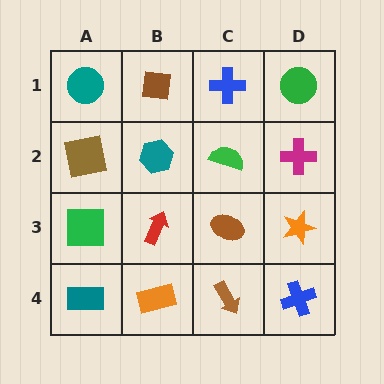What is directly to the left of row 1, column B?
A teal circle.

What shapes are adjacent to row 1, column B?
A teal hexagon (row 2, column B), a teal circle (row 1, column A), a blue cross (row 1, column C).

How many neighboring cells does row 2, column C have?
4.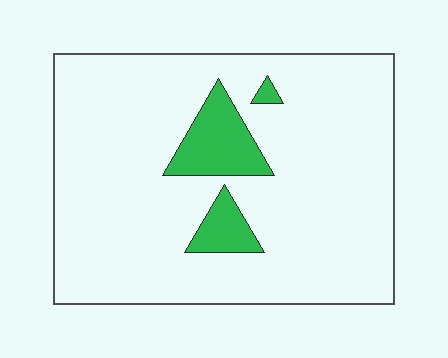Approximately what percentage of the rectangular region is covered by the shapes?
Approximately 10%.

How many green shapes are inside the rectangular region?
3.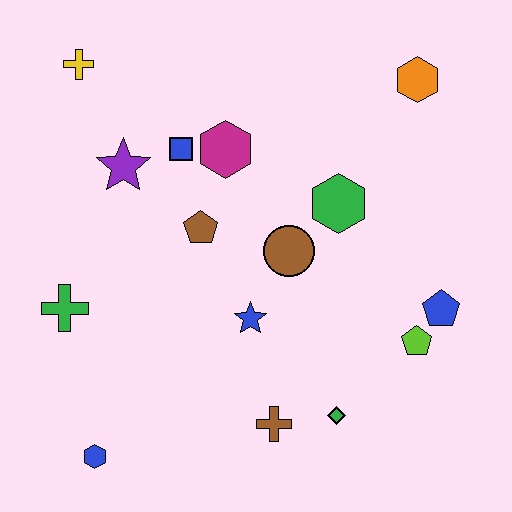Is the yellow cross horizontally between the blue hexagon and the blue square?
No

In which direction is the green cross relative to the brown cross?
The green cross is to the left of the brown cross.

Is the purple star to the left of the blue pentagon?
Yes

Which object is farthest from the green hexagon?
The blue hexagon is farthest from the green hexagon.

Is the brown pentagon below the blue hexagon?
No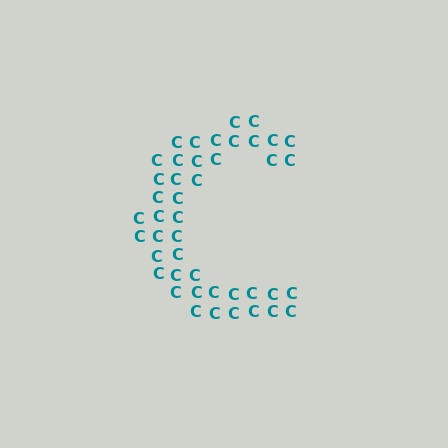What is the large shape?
The large shape is the letter C.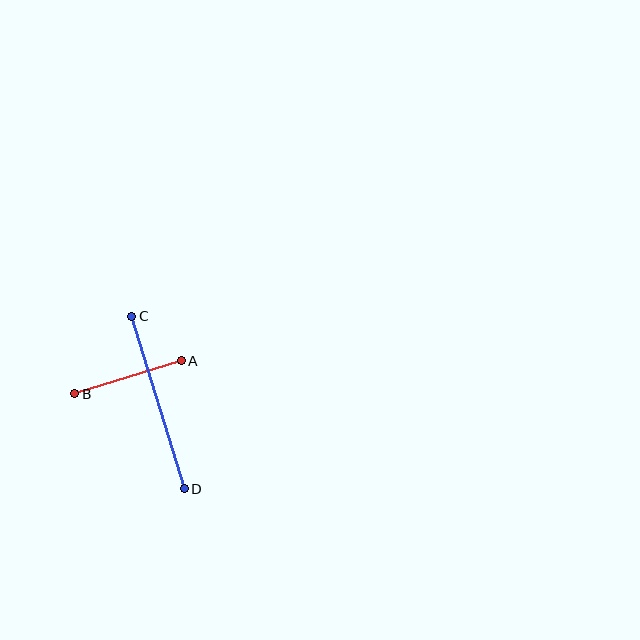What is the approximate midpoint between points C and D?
The midpoint is at approximately (158, 402) pixels.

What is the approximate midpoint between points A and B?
The midpoint is at approximately (128, 377) pixels.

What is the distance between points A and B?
The distance is approximately 111 pixels.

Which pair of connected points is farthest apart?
Points C and D are farthest apart.